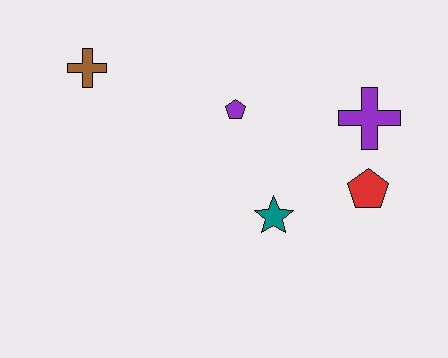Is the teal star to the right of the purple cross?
No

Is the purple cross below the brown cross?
Yes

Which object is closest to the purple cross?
The red pentagon is closest to the purple cross.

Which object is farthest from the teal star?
The brown cross is farthest from the teal star.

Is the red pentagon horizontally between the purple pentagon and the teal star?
No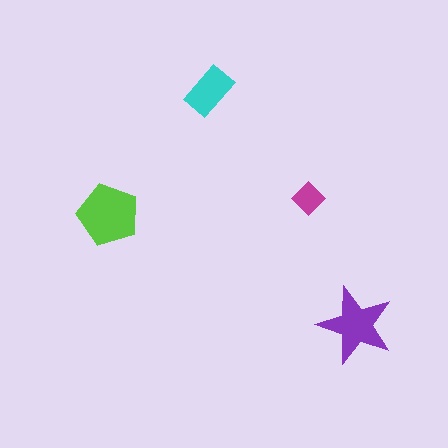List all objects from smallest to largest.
The magenta diamond, the cyan rectangle, the purple star, the lime pentagon.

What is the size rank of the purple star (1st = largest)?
2nd.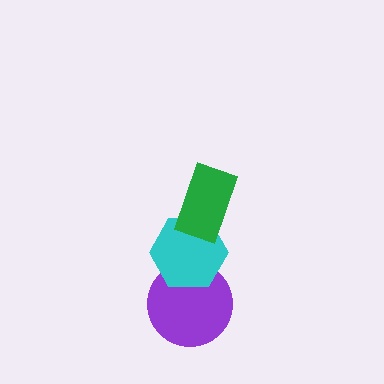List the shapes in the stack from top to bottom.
From top to bottom: the green rectangle, the cyan hexagon, the purple circle.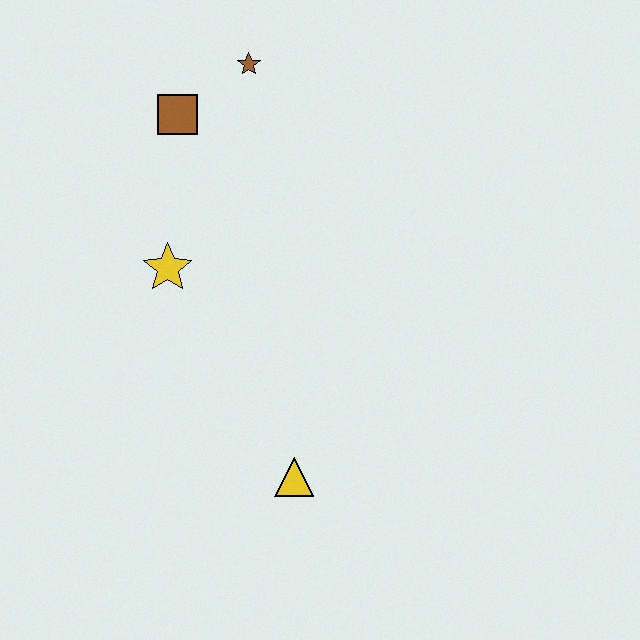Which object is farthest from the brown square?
The yellow triangle is farthest from the brown square.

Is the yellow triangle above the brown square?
No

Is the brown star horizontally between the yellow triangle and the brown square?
Yes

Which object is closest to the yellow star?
The brown square is closest to the yellow star.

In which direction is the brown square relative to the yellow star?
The brown square is above the yellow star.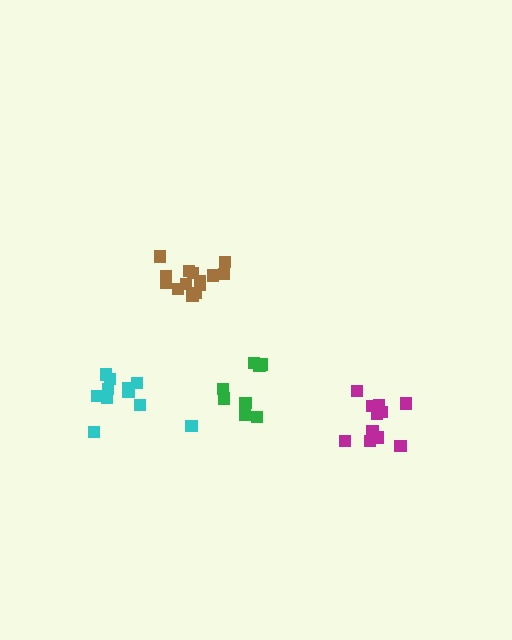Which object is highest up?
The brown cluster is topmost.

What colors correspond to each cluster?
The clusters are colored: cyan, green, brown, magenta.